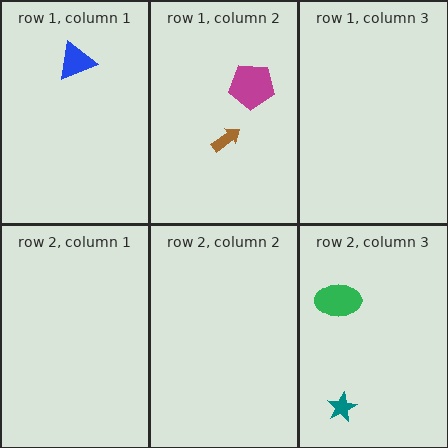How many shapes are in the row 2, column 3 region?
2.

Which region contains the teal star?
The row 2, column 3 region.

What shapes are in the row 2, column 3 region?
The teal star, the green ellipse.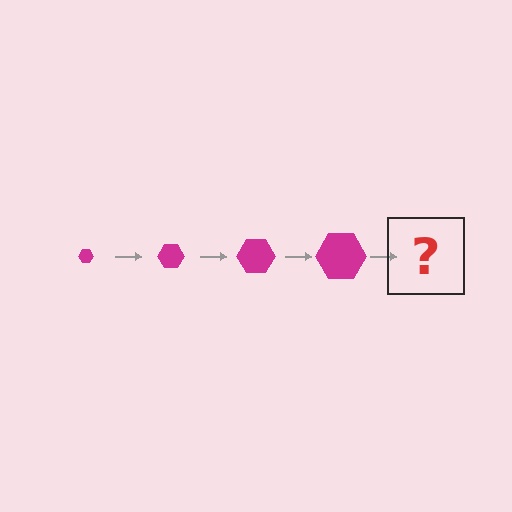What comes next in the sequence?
The next element should be a magenta hexagon, larger than the previous one.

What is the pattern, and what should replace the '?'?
The pattern is that the hexagon gets progressively larger each step. The '?' should be a magenta hexagon, larger than the previous one.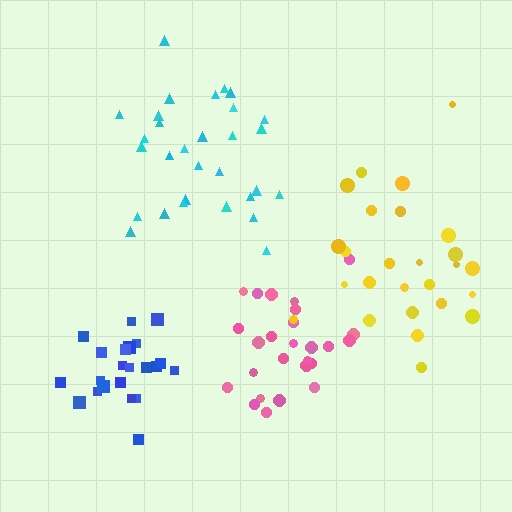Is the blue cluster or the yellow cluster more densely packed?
Blue.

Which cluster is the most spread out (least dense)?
Yellow.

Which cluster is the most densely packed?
Pink.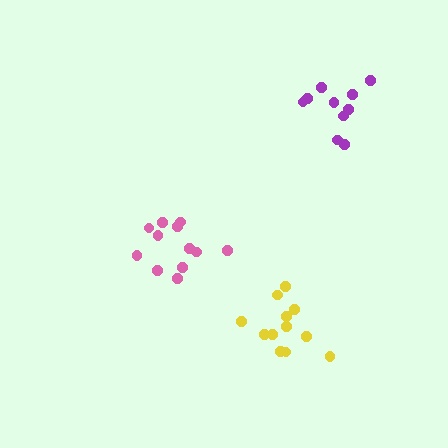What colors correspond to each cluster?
The clusters are colored: yellow, purple, pink.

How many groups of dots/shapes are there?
There are 3 groups.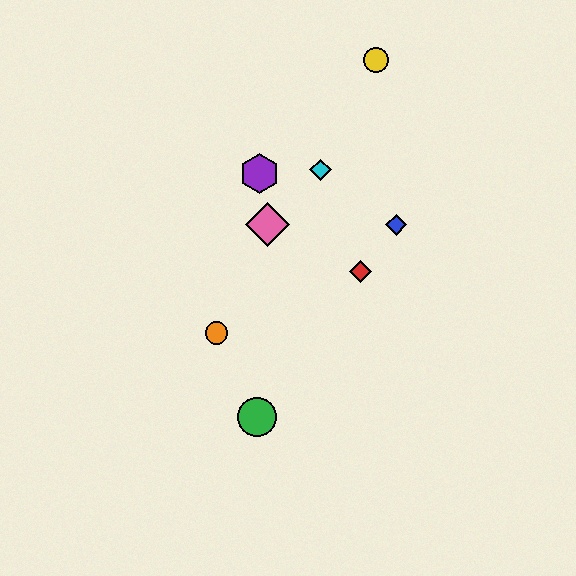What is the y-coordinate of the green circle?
The green circle is at y≈417.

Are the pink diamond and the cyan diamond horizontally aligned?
No, the pink diamond is at y≈225 and the cyan diamond is at y≈170.